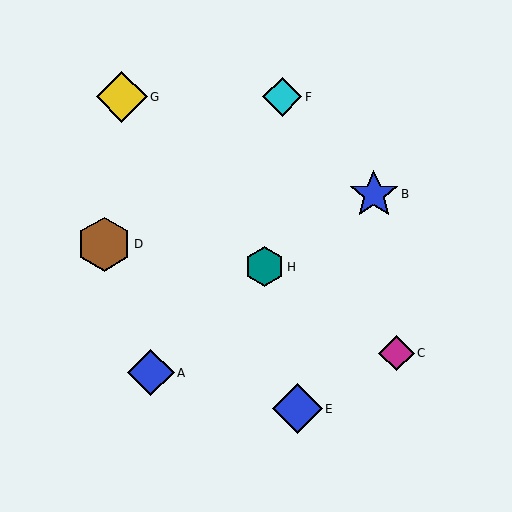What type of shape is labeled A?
Shape A is a blue diamond.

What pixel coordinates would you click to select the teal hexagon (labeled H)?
Click at (264, 267) to select the teal hexagon H.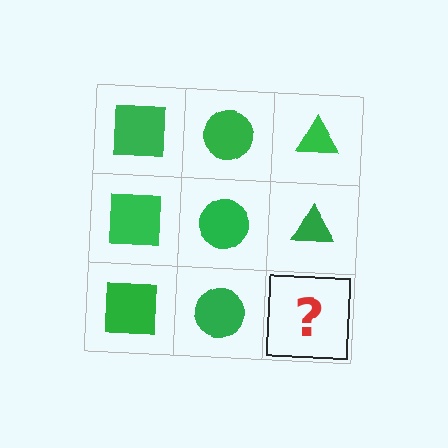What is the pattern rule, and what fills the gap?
The rule is that each column has a consistent shape. The gap should be filled with a green triangle.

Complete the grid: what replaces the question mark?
The question mark should be replaced with a green triangle.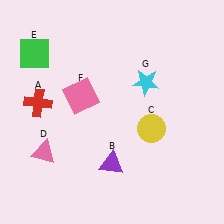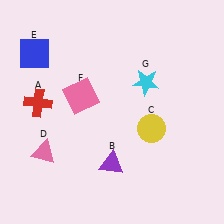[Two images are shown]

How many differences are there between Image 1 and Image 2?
There is 1 difference between the two images.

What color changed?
The square (E) changed from green in Image 1 to blue in Image 2.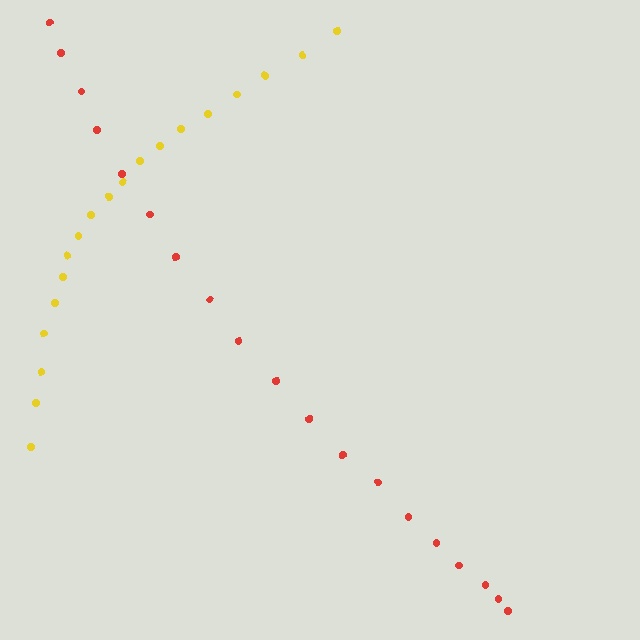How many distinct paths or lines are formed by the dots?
There are 2 distinct paths.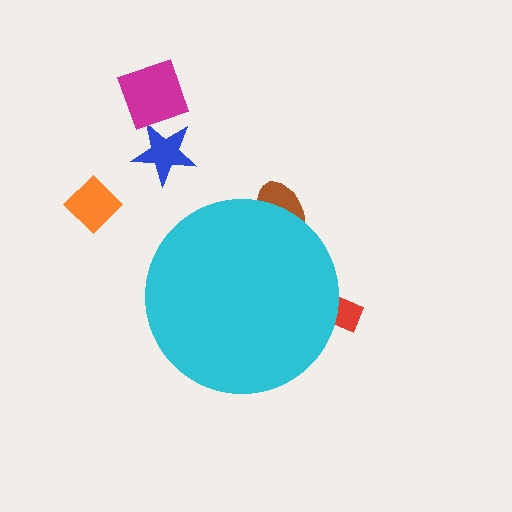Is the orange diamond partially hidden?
No, the orange diamond is fully visible.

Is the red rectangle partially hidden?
Yes, the red rectangle is partially hidden behind the cyan circle.